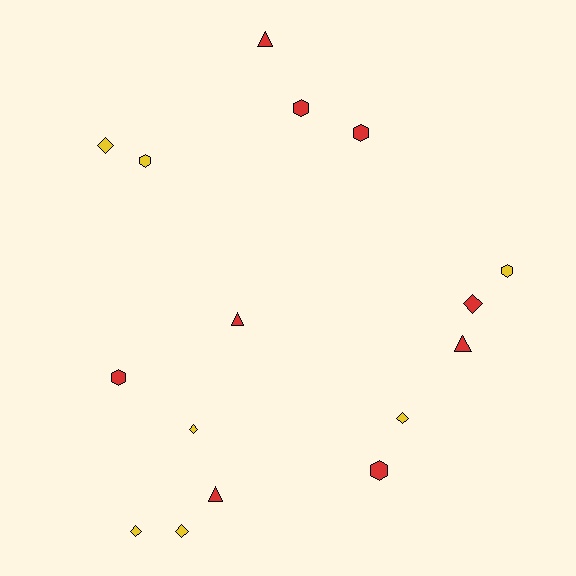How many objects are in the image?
There are 16 objects.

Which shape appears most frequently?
Hexagon, with 6 objects.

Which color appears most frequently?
Red, with 9 objects.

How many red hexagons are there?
There are 4 red hexagons.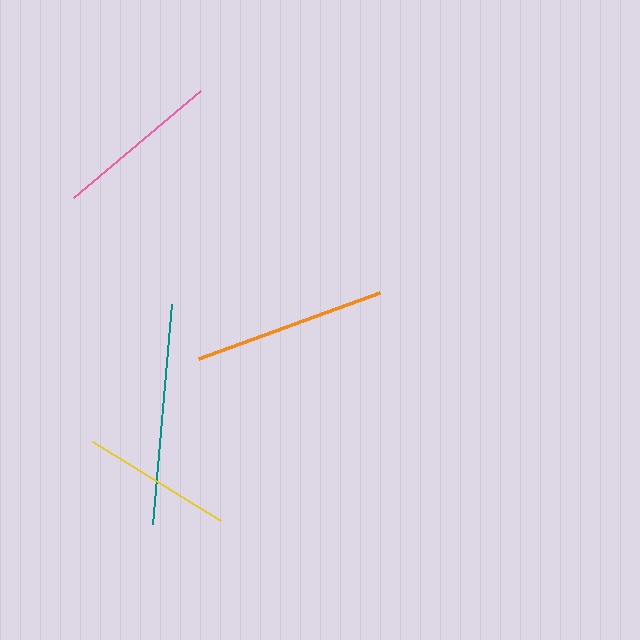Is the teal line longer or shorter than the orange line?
The teal line is longer than the orange line.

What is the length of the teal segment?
The teal segment is approximately 220 pixels long.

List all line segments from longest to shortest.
From longest to shortest: teal, orange, pink, yellow.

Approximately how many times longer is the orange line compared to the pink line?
The orange line is approximately 1.2 times the length of the pink line.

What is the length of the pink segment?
The pink segment is approximately 166 pixels long.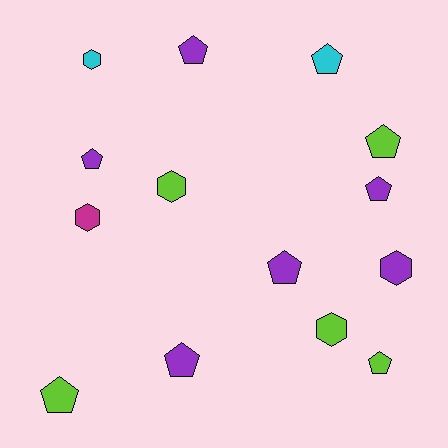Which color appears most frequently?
Purple, with 6 objects.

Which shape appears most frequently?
Pentagon, with 9 objects.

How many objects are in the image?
There are 14 objects.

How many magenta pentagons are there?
There are no magenta pentagons.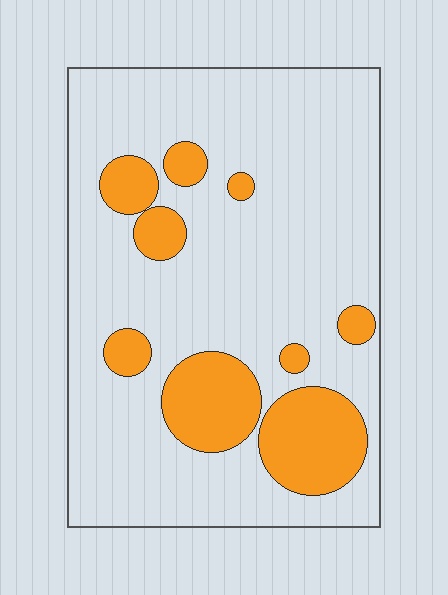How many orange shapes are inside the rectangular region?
9.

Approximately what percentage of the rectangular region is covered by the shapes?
Approximately 20%.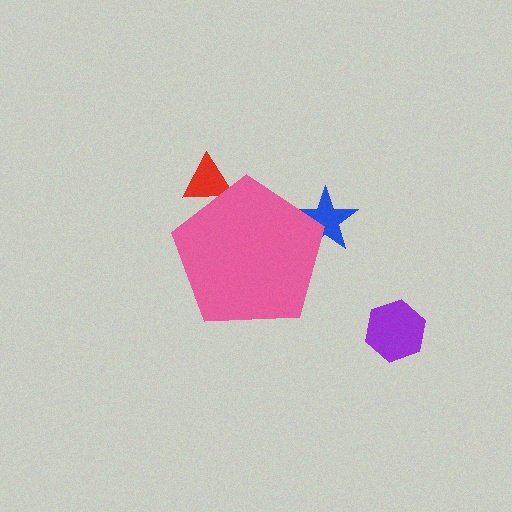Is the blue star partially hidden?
Yes, the blue star is partially hidden behind the pink pentagon.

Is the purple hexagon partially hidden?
No, the purple hexagon is fully visible.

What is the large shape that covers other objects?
A pink pentagon.